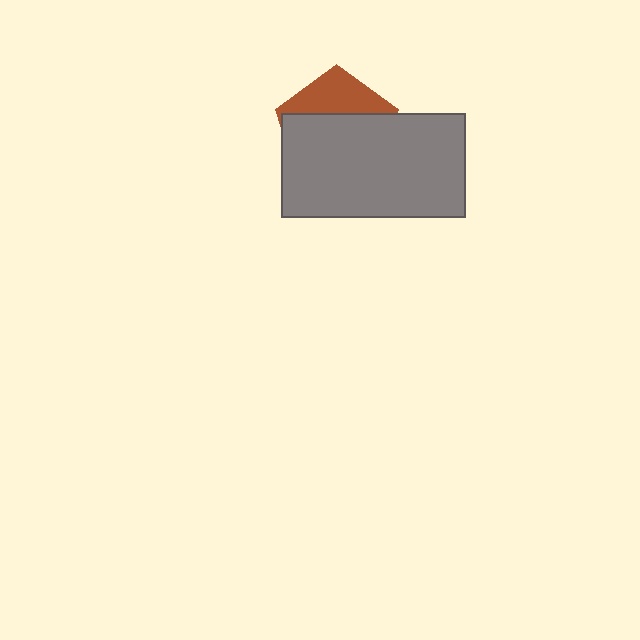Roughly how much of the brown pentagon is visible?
A small part of it is visible (roughly 33%).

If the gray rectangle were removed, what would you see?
You would see the complete brown pentagon.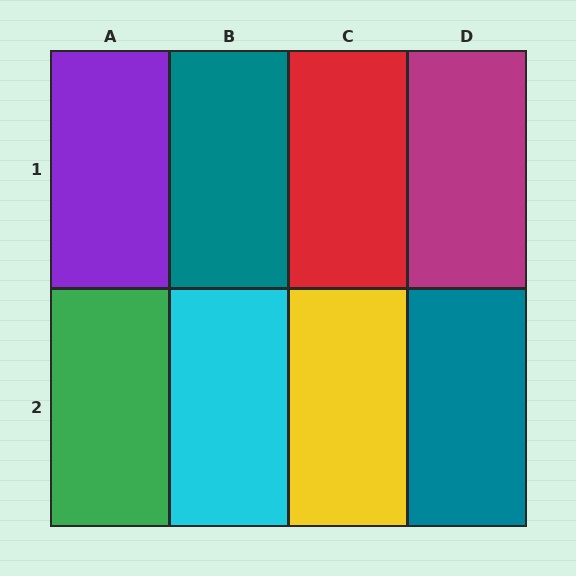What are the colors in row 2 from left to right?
Green, cyan, yellow, teal.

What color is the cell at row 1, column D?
Magenta.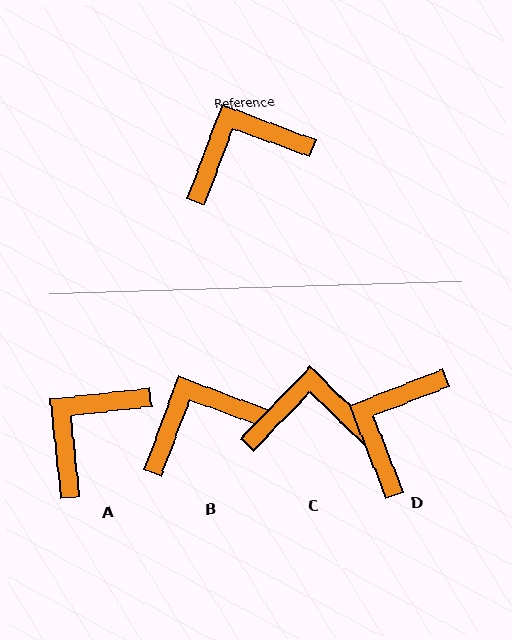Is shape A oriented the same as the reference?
No, it is off by about 26 degrees.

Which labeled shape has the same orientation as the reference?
B.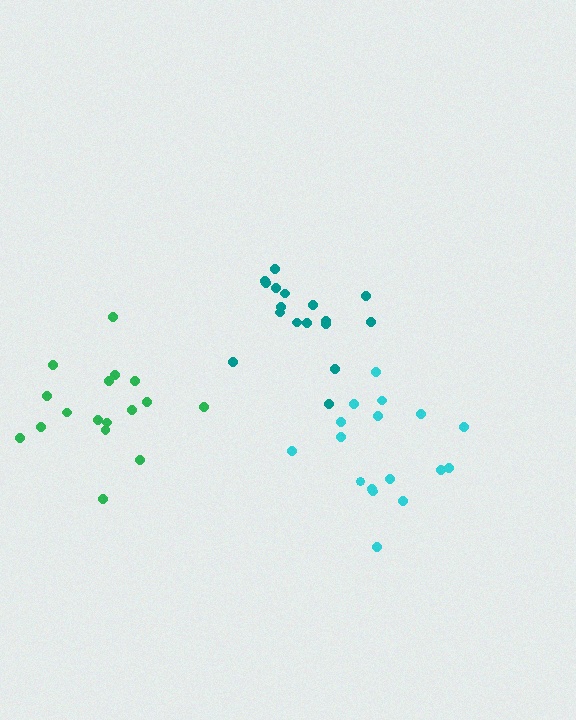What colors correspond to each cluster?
The clusters are colored: cyan, green, teal.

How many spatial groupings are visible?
There are 3 spatial groupings.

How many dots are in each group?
Group 1: 17 dots, Group 2: 17 dots, Group 3: 17 dots (51 total).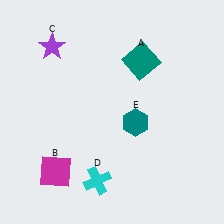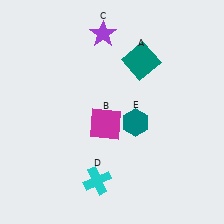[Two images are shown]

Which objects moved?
The objects that moved are: the magenta square (B), the purple star (C).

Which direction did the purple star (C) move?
The purple star (C) moved right.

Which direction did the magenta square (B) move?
The magenta square (B) moved right.